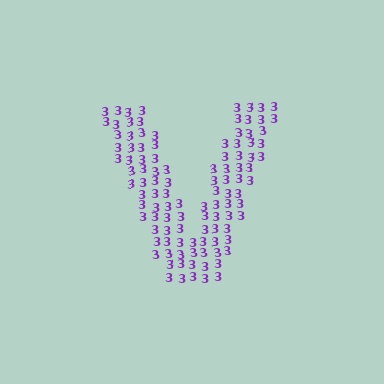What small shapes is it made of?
It is made of small digit 3's.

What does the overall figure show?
The overall figure shows the letter V.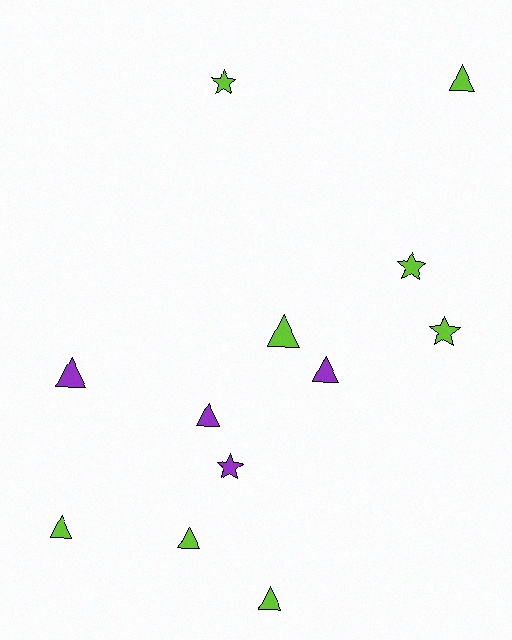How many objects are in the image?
There are 12 objects.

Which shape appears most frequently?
Triangle, with 8 objects.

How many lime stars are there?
There are 3 lime stars.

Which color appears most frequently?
Lime, with 8 objects.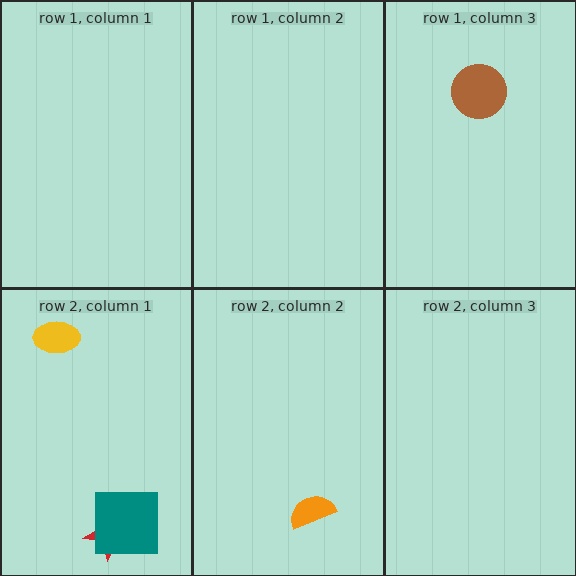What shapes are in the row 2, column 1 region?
The red star, the teal square, the yellow ellipse.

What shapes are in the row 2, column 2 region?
The orange semicircle.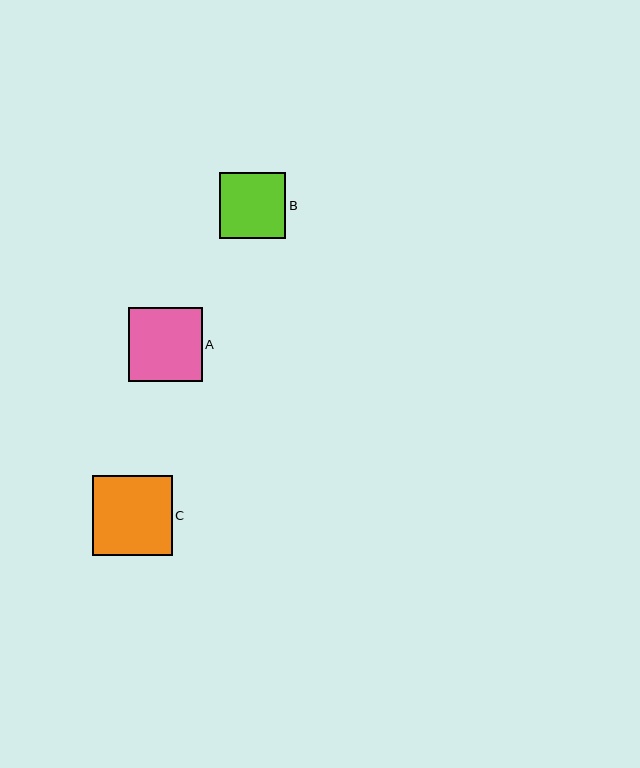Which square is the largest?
Square C is the largest with a size of approximately 80 pixels.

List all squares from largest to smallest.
From largest to smallest: C, A, B.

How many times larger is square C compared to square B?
Square C is approximately 1.2 times the size of square B.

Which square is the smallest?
Square B is the smallest with a size of approximately 66 pixels.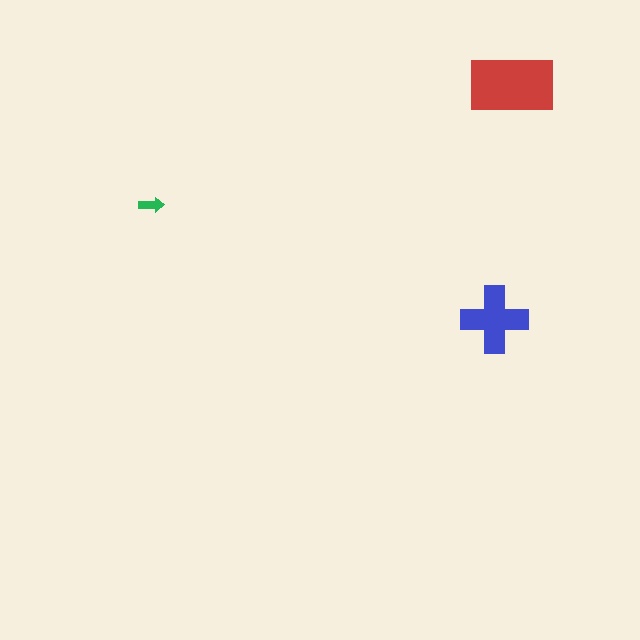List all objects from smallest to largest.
The green arrow, the blue cross, the red rectangle.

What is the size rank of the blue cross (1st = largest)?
2nd.